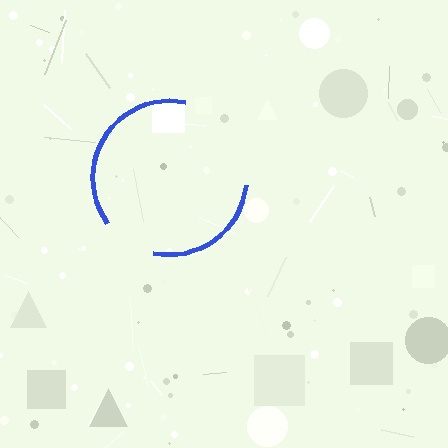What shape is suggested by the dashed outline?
The dashed outline suggests a circle.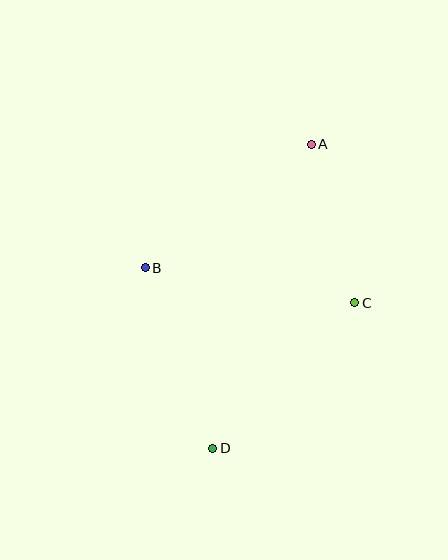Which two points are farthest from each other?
Points A and D are farthest from each other.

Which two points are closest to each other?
Points A and C are closest to each other.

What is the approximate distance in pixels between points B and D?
The distance between B and D is approximately 193 pixels.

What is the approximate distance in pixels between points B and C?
The distance between B and C is approximately 212 pixels.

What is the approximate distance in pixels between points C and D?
The distance between C and D is approximately 204 pixels.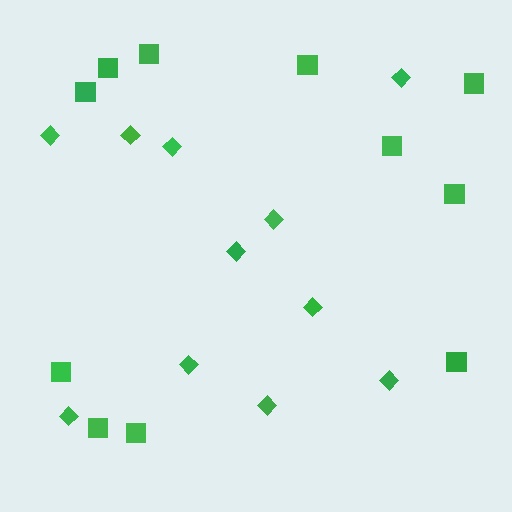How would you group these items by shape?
There are 2 groups: one group of squares (11) and one group of diamonds (11).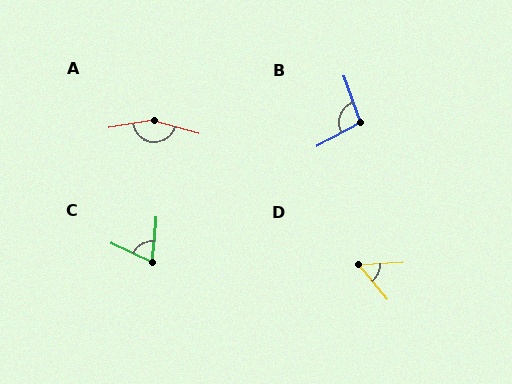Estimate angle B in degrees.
Approximately 99 degrees.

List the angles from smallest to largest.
D (54°), C (68°), B (99°), A (155°).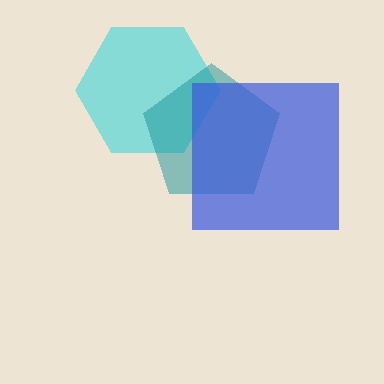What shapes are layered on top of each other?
The layered shapes are: a cyan hexagon, a teal pentagon, a blue square.